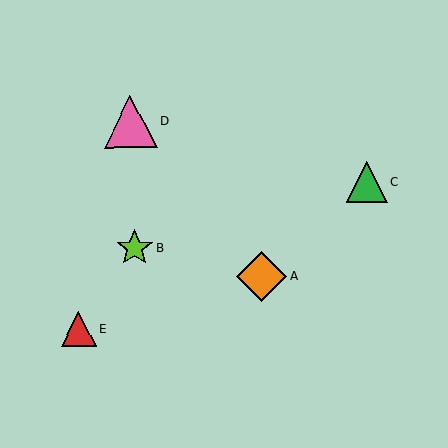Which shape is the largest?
The pink triangle (labeled D) is the largest.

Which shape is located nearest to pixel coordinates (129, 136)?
The pink triangle (labeled D) at (131, 122) is nearest to that location.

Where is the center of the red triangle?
The center of the red triangle is at (78, 328).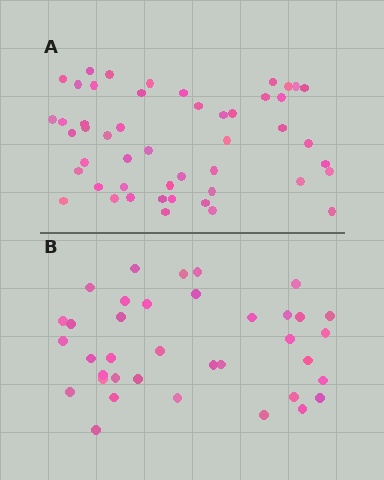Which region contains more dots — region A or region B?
Region A (the top region) has more dots.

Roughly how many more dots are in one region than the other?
Region A has roughly 12 or so more dots than region B.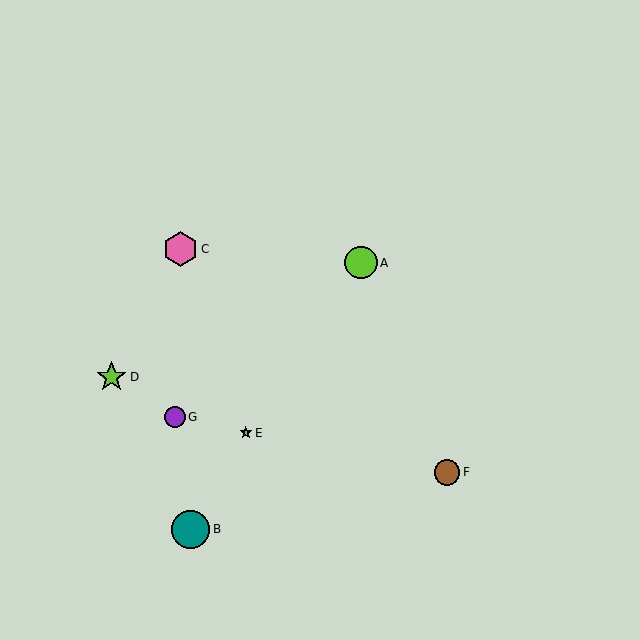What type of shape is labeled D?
Shape D is a lime star.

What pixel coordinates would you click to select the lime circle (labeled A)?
Click at (361, 263) to select the lime circle A.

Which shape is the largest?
The teal circle (labeled B) is the largest.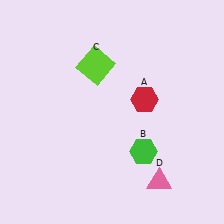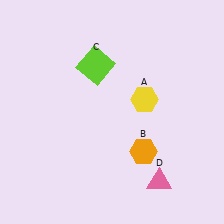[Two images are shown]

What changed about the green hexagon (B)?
In Image 1, B is green. In Image 2, it changed to orange.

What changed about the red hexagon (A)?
In Image 1, A is red. In Image 2, it changed to yellow.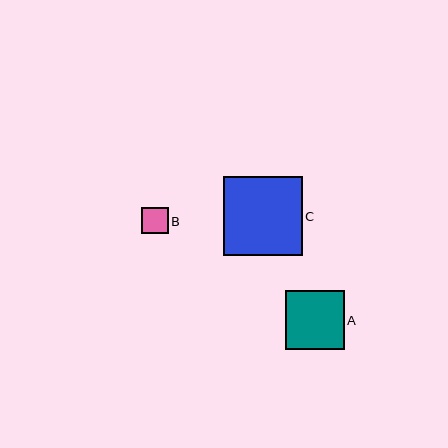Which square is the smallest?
Square B is the smallest with a size of approximately 26 pixels.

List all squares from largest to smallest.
From largest to smallest: C, A, B.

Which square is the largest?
Square C is the largest with a size of approximately 79 pixels.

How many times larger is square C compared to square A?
Square C is approximately 1.3 times the size of square A.